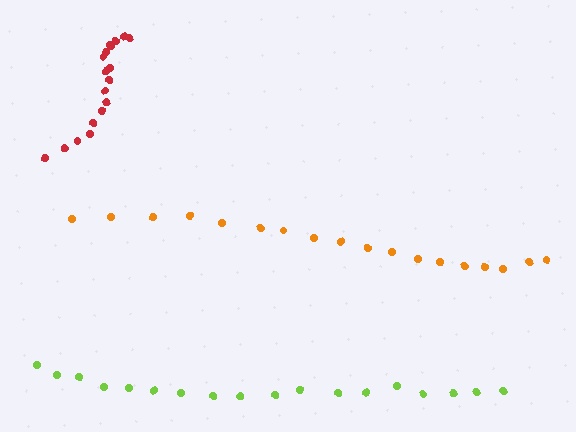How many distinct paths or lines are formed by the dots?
There are 3 distinct paths.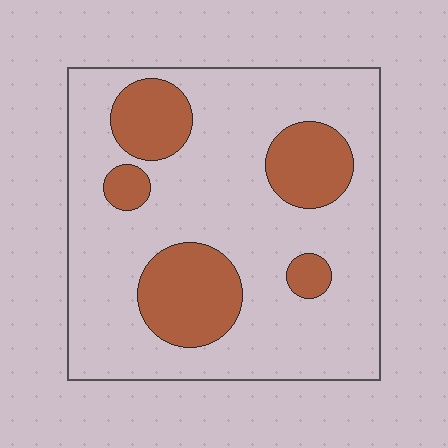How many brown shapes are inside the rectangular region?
5.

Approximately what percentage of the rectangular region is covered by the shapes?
Approximately 25%.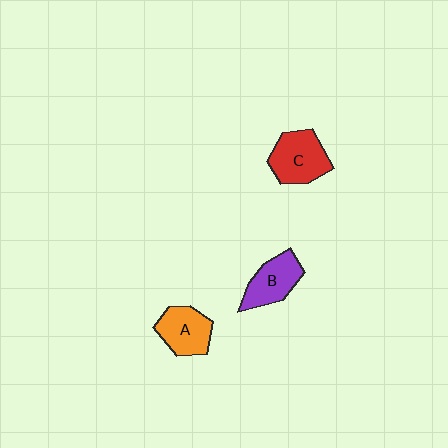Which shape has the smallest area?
Shape A (orange).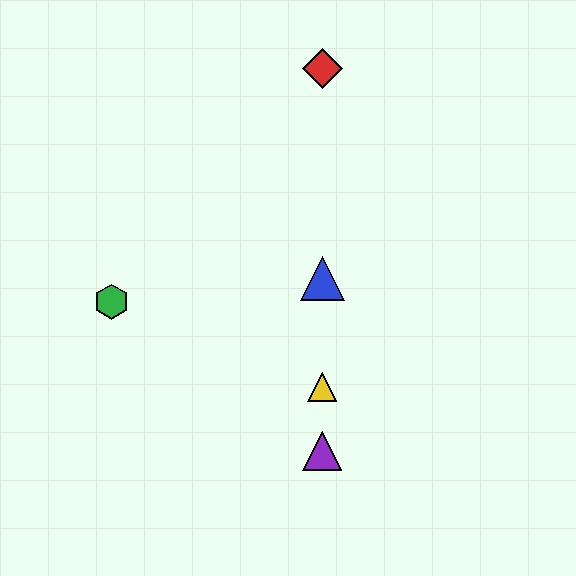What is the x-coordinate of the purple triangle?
The purple triangle is at x≈322.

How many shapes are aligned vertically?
4 shapes (the red diamond, the blue triangle, the yellow triangle, the purple triangle) are aligned vertically.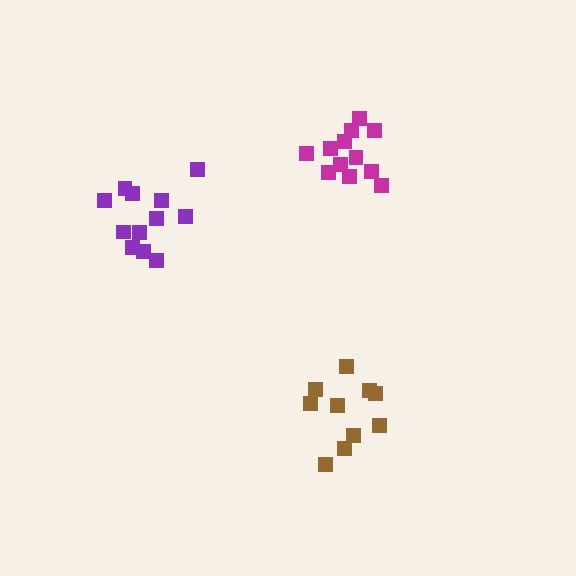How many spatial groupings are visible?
There are 3 spatial groupings.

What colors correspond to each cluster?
The clusters are colored: brown, purple, magenta.